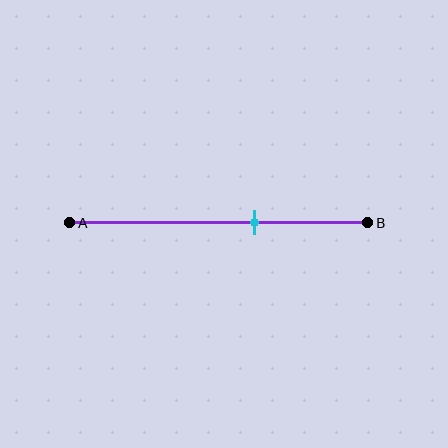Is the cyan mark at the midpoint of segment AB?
No, the mark is at about 60% from A, not at the 50% midpoint.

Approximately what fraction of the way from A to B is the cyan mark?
The cyan mark is approximately 60% of the way from A to B.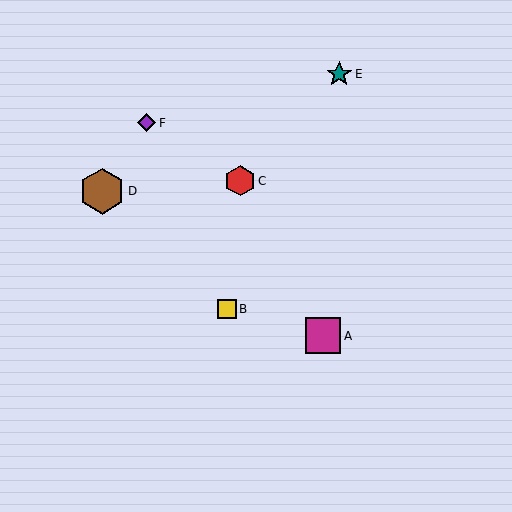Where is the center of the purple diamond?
The center of the purple diamond is at (147, 123).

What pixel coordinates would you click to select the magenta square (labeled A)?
Click at (323, 336) to select the magenta square A.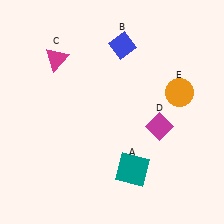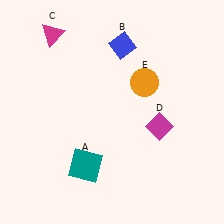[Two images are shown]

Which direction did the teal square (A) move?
The teal square (A) moved left.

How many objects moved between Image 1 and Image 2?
3 objects moved between the two images.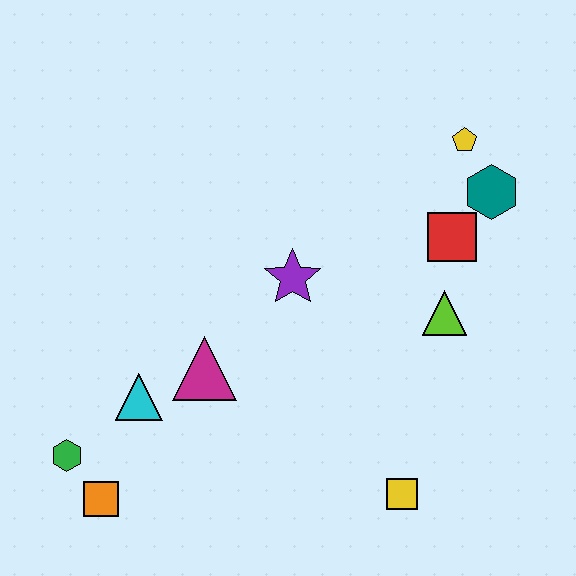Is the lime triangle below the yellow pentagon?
Yes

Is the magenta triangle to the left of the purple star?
Yes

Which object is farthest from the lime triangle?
The green hexagon is farthest from the lime triangle.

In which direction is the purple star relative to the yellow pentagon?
The purple star is to the left of the yellow pentagon.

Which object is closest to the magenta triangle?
The cyan triangle is closest to the magenta triangle.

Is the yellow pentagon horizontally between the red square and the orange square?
No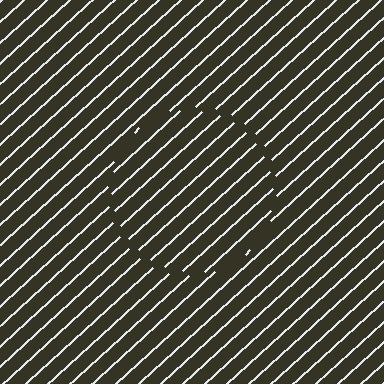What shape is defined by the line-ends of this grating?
An illusory circle. The interior of the shape contains the same grating, shifted by half a period — the contour is defined by the phase discontinuity where line-ends from the inner and outer gratings abut.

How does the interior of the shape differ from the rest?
The interior of the shape contains the same grating, shifted by half a period — the contour is defined by the phase discontinuity where line-ends from the inner and outer gratings abut.